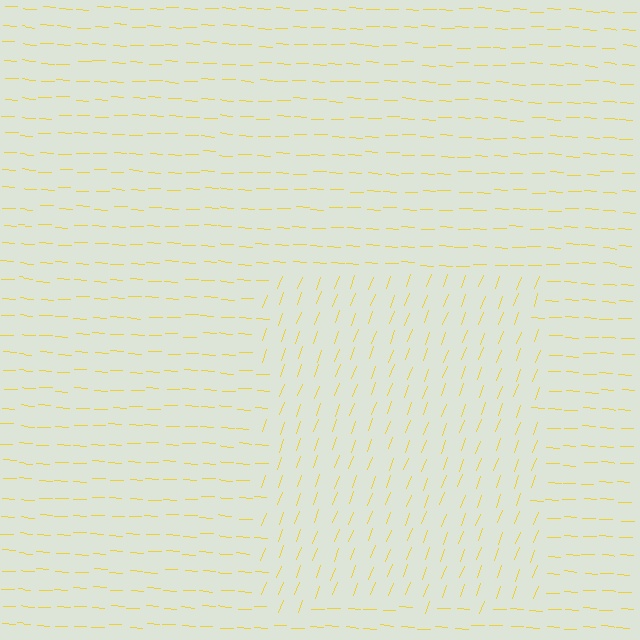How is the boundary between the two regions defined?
The boundary is defined purely by a change in line orientation (approximately 72 degrees difference). All lines are the same color and thickness.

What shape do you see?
I see a rectangle.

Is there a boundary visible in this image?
Yes, there is a texture boundary formed by a change in line orientation.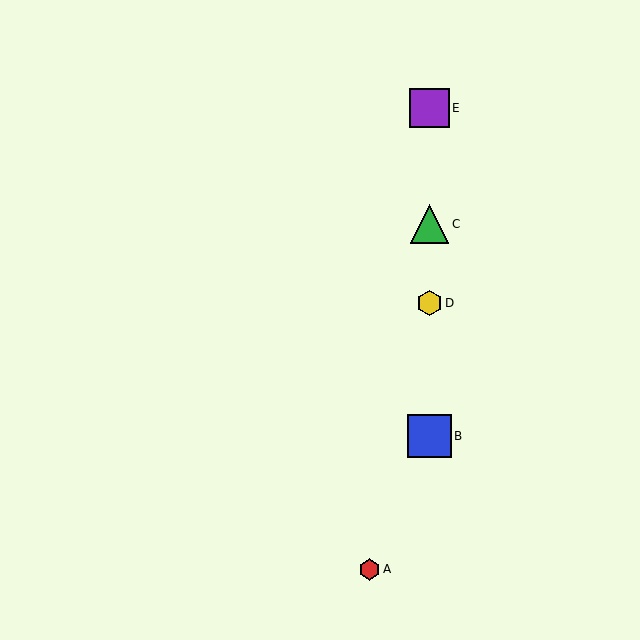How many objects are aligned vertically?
4 objects (B, C, D, E) are aligned vertically.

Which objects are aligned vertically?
Objects B, C, D, E are aligned vertically.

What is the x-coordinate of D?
Object D is at x≈430.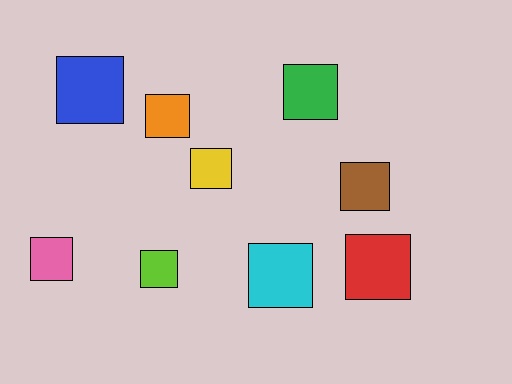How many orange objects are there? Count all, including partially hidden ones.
There is 1 orange object.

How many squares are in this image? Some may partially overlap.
There are 9 squares.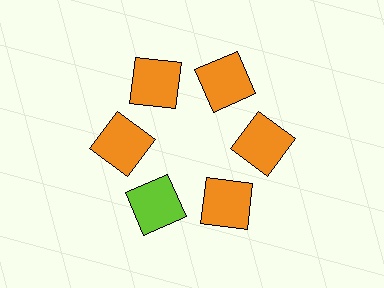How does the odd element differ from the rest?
It has a different color: lime instead of orange.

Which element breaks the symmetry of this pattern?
The lime square at roughly the 7 o'clock position breaks the symmetry. All other shapes are orange squares.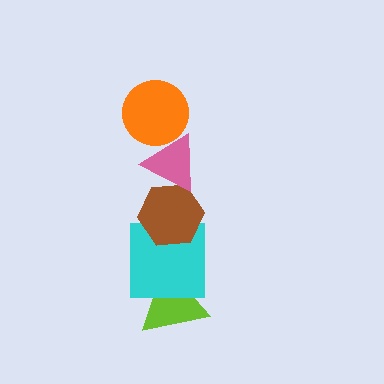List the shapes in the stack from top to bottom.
From top to bottom: the orange circle, the pink triangle, the brown hexagon, the cyan square, the lime triangle.